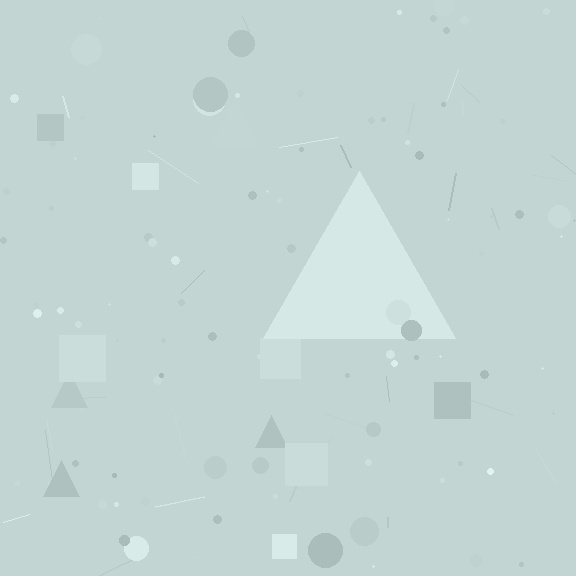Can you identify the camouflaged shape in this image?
The camouflaged shape is a triangle.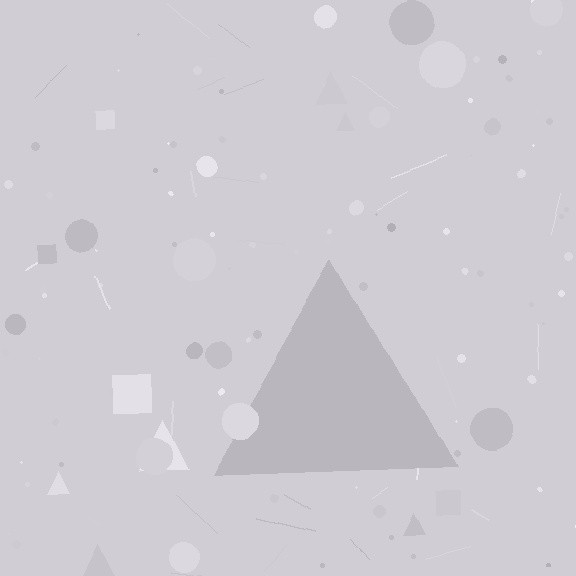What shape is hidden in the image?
A triangle is hidden in the image.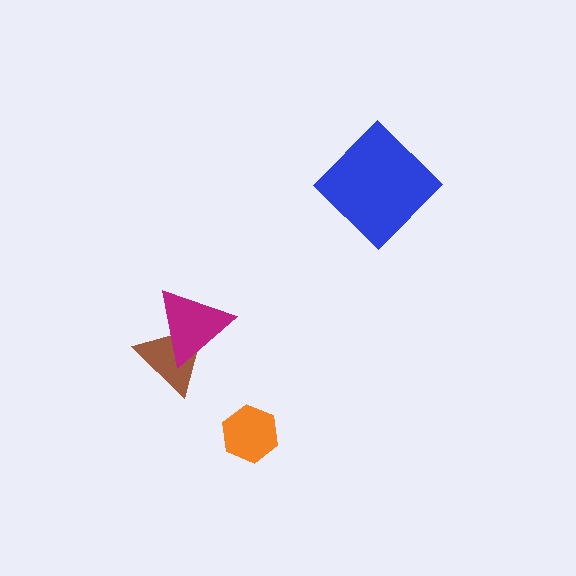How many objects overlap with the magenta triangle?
1 object overlaps with the magenta triangle.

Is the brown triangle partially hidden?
Yes, it is partially covered by another shape.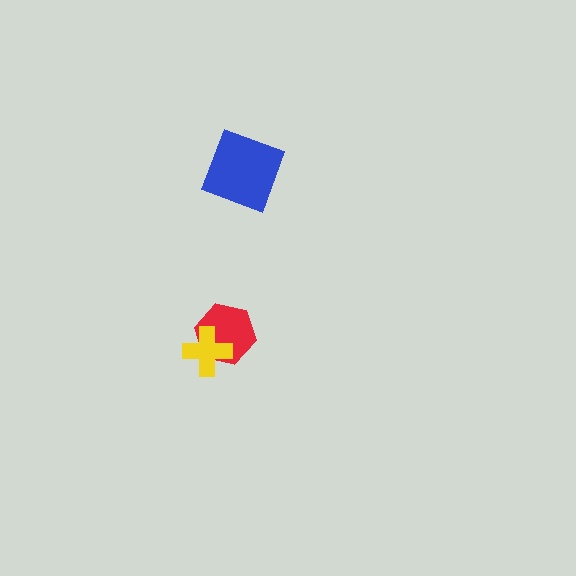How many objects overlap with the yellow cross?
1 object overlaps with the yellow cross.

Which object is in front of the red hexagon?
The yellow cross is in front of the red hexagon.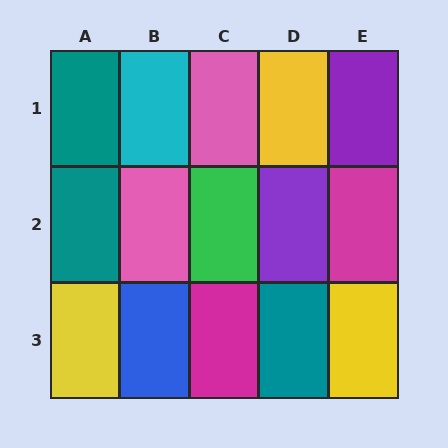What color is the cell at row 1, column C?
Pink.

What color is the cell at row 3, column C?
Magenta.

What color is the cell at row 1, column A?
Teal.